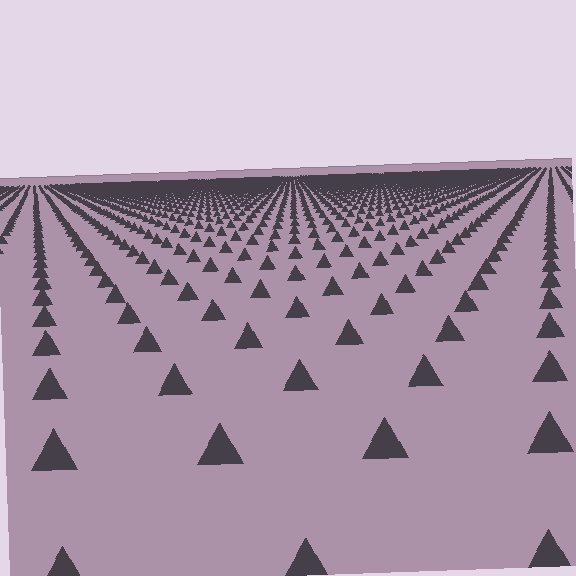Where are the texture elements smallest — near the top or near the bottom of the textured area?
Near the top.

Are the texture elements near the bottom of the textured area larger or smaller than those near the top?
Larger. Near the bottom, elements are closer to the viewer and appear at a bigger on-screen size.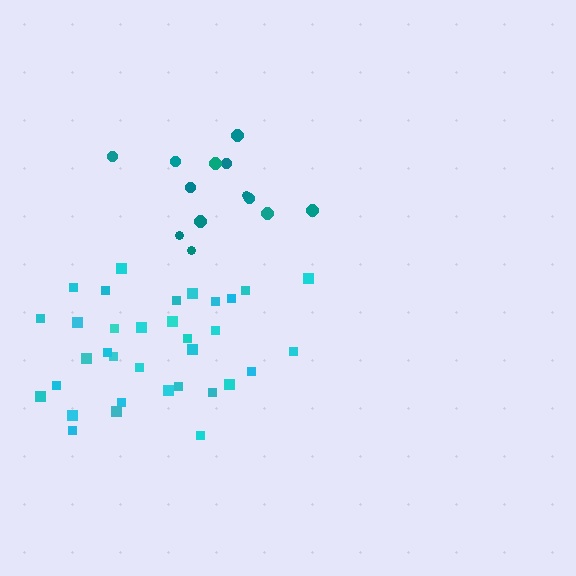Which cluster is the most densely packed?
Cyan.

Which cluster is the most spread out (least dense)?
Teal.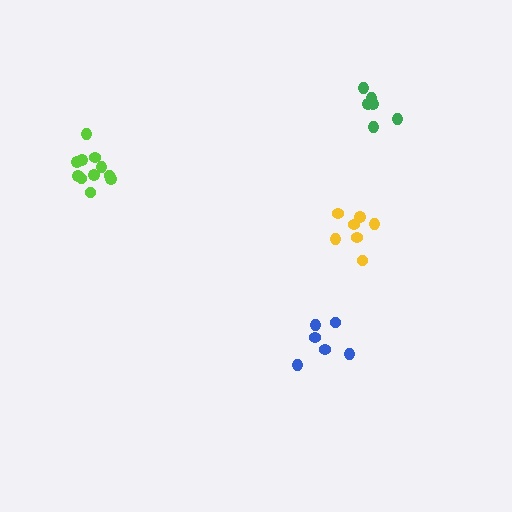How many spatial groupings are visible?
There are 4 spatial groupings.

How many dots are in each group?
Group 1: 6 dots, Group 2: 11 dots, Group 3: 6 dots, Group 4: 7 dots (30 total).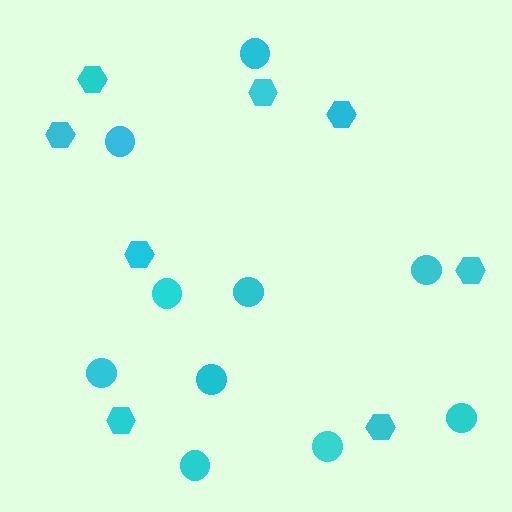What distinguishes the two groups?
There are 2 groups: one group of hexagons (8) and one group of circles (10).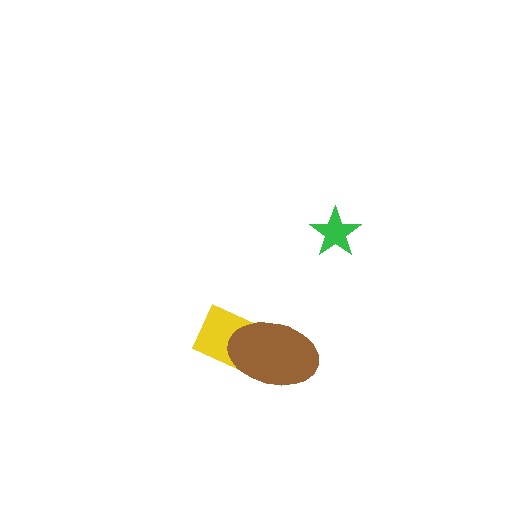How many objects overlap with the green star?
0 objects overlap with the green star.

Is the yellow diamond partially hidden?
Yes, it is partially covered by another shape.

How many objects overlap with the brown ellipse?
1 object overlaps with the brown ellipse.